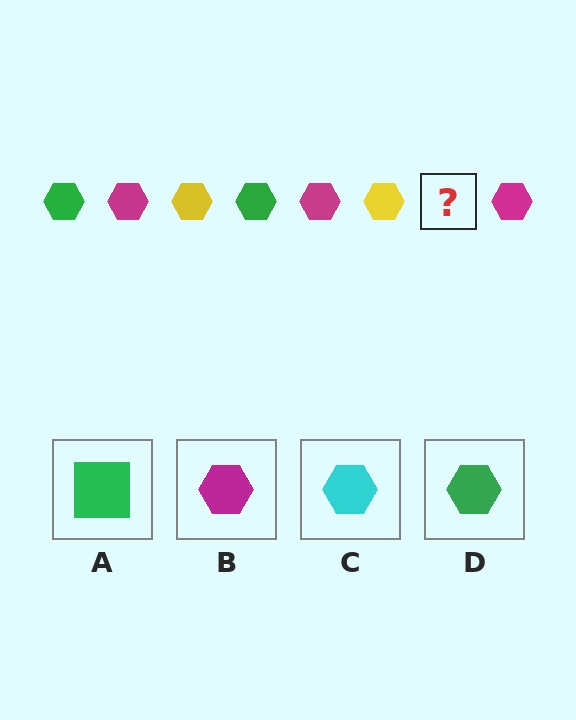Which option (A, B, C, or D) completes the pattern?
D.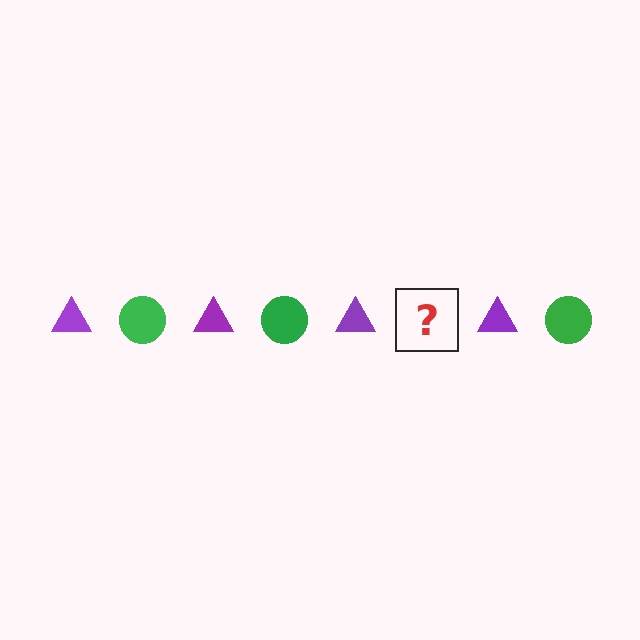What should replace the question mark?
The question mark should be replaced with a green circle.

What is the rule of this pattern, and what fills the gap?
The rule is that the pattern alternates between purple triangle and green circle. The gap should be filled with a green circle.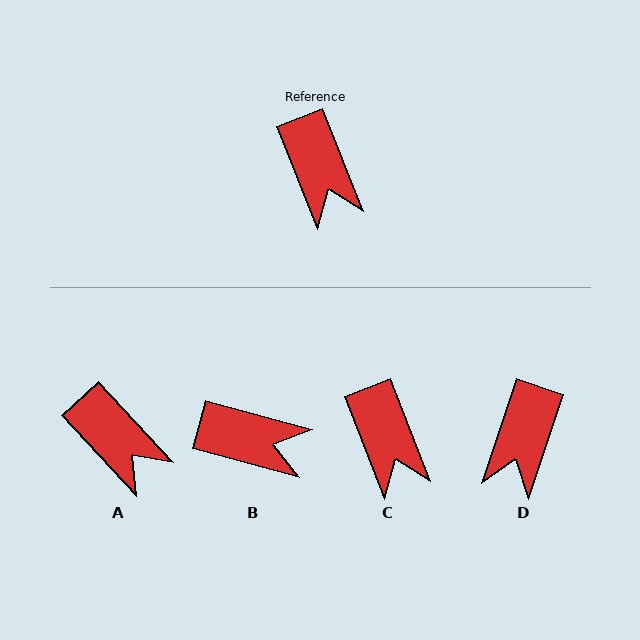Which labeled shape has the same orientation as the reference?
C.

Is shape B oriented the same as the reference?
No, it is off by about 53 degrees.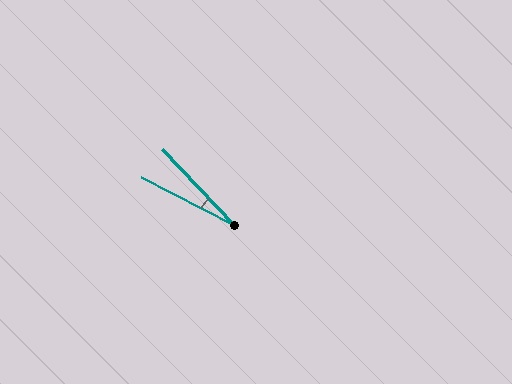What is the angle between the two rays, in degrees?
Approximately 19 degrees.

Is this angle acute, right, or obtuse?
It is acute.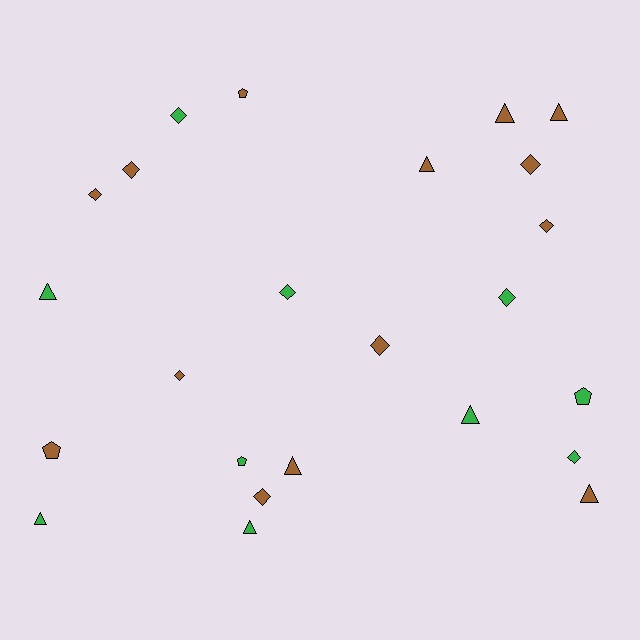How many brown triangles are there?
There are 5 brown triangles.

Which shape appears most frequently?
Diamond, with 11 objects.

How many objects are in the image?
There are 24 objects.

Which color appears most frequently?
Brown, with 14 objects.